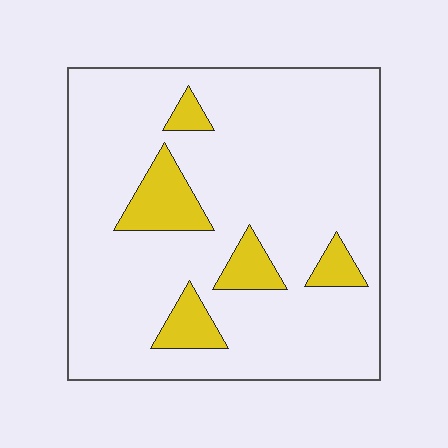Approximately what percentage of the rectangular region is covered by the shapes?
Approximately 15%.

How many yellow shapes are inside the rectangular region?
5.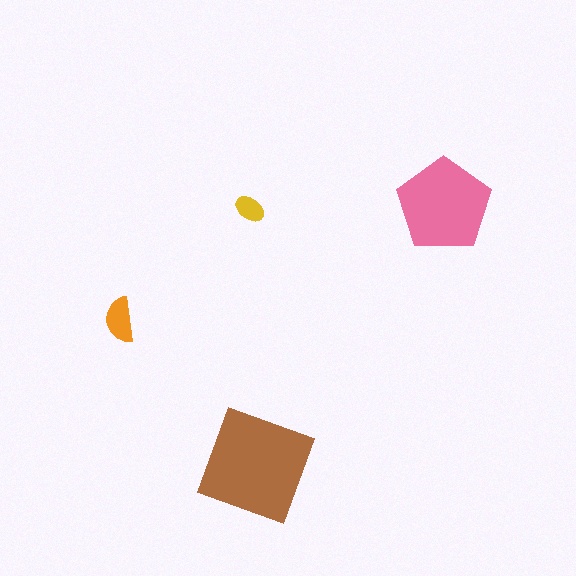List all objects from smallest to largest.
The yellow ellipse, the orange semicircle, the pink pentagon, the brown square.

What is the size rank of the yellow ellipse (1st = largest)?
4th.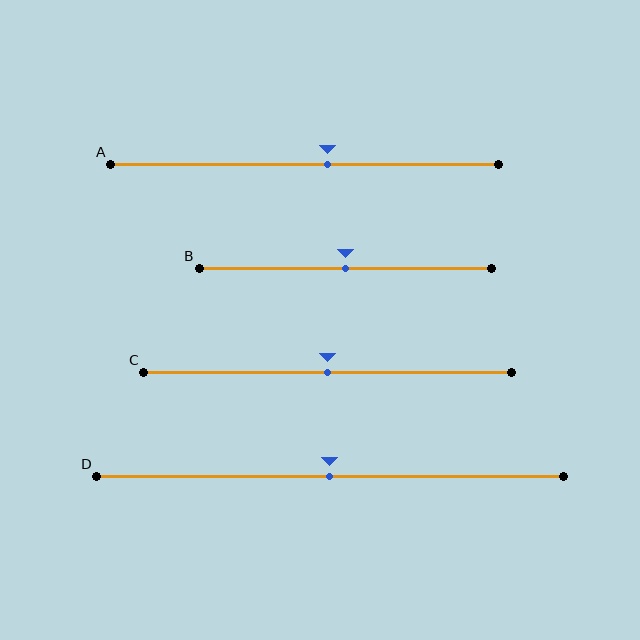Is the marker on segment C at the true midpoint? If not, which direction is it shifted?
Yes, the marker on segment C is at the true midpoint.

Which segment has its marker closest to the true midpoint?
Segment B has its marker closest to the true midpoint.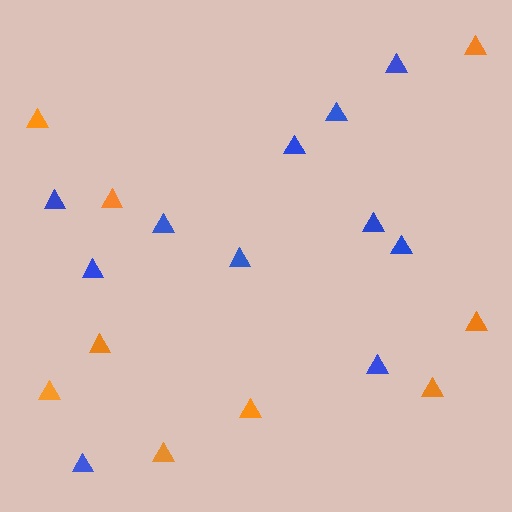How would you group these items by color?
There are 2 groups: one group of orange triangles (9) and one group of blue triangles (11).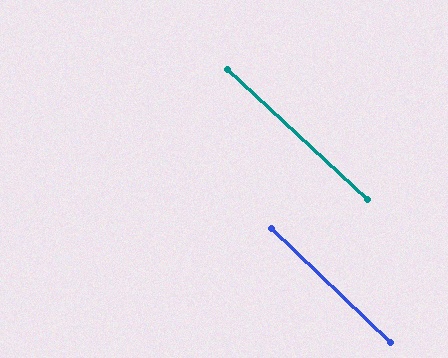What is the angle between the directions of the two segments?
Approximately 1 degree.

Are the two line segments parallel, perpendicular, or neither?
Parallel — their directions differ by only 0.9°.